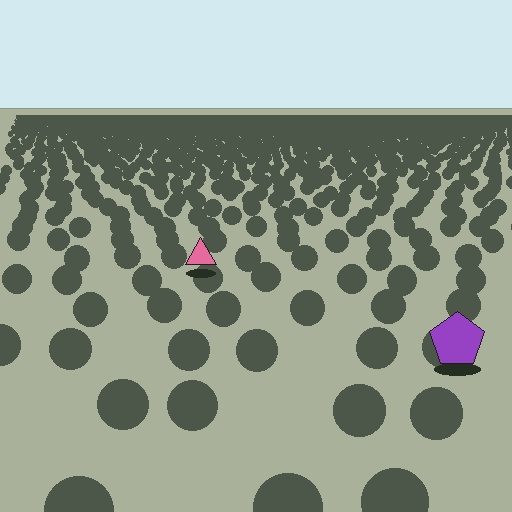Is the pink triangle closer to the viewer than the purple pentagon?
No. The purple pentagon is closer — you can tell from the texture gradient: the ground texture is coarser near it.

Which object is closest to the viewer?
The purple pentagon is closest. The texture marks near it are larger and more spread out.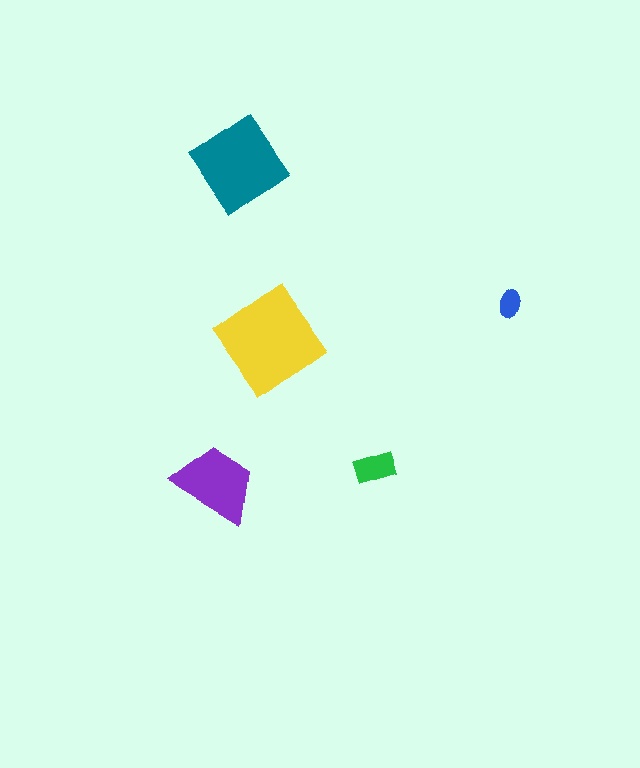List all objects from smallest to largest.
The blue ellipse, the green rectangle, the purple trapezoid, the teal diamond, the yellow diamond.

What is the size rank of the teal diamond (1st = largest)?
2nd.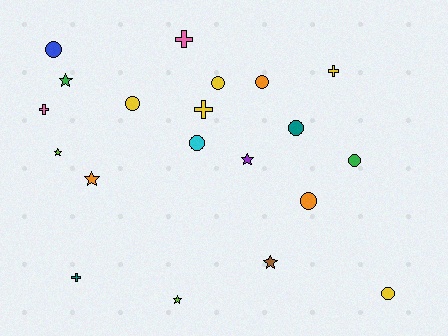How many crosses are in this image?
There are 5 crosses.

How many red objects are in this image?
There are no red objects.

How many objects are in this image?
There are 20 objects.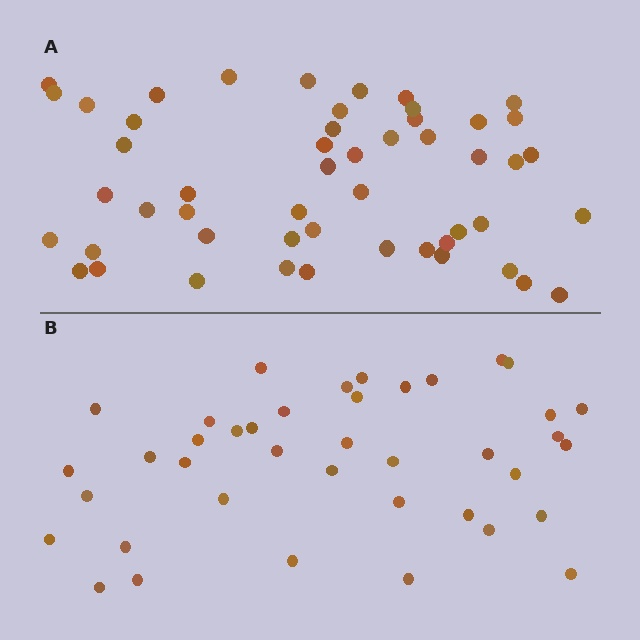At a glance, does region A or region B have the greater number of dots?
Region A (the top region) has more dots.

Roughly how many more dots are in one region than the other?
Region A has roughly 12 or so more dots than region B.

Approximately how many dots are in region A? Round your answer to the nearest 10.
About 50 dots. (The exact count is 51, which rounds to 50.)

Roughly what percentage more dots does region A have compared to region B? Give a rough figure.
About 30% more.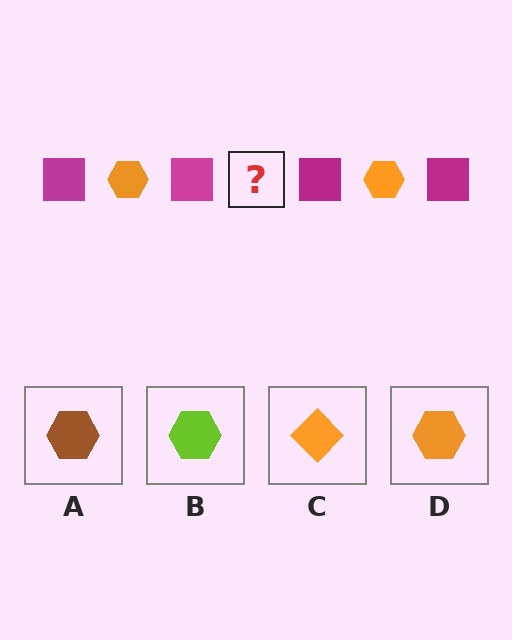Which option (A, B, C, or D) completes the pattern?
D.